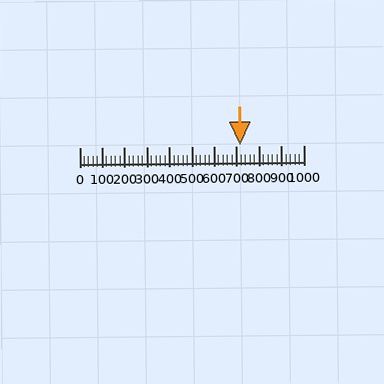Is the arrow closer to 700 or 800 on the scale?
The arrow is closer to 700.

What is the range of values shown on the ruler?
The ruler shows values from 0 to 1000.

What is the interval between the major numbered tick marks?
The major tick marks are spaced 100 units apart.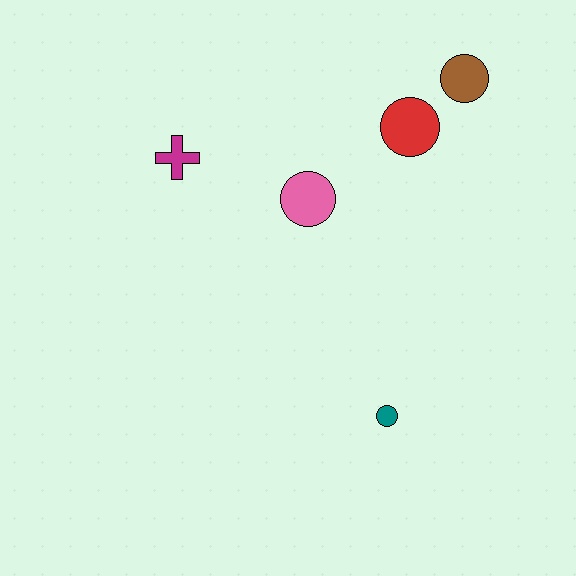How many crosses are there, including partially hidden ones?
There is 1 cross.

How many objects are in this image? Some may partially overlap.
There are 5 objects.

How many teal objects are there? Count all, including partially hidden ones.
There is 1 teal object.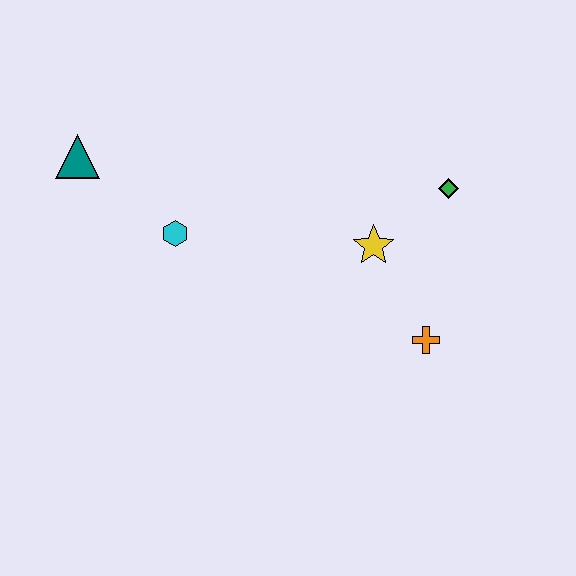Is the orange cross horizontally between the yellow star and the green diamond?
Yes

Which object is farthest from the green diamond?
The teal triangle is farthest from the green diamond.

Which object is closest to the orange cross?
The yellow star is closest to the orange cross.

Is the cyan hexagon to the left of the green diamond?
Yes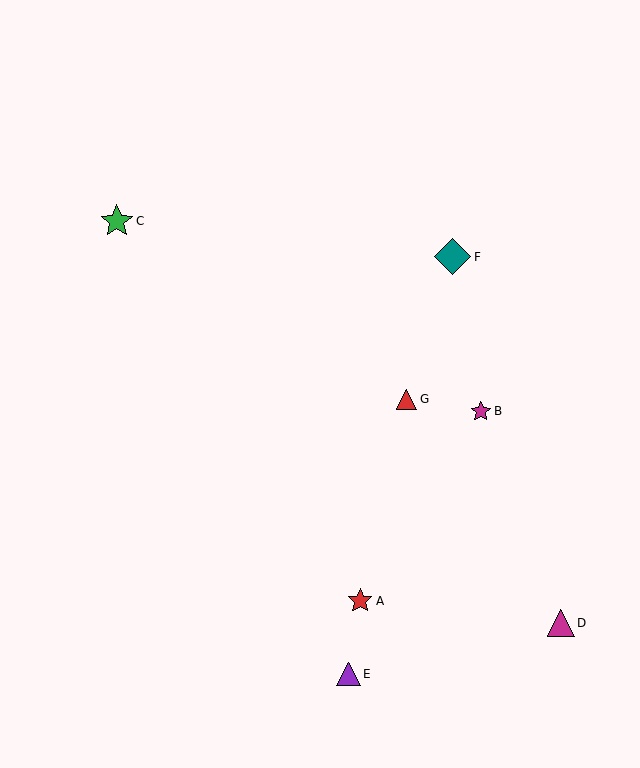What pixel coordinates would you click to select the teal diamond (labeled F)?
Click at (452, 257) to select the teal diamond F.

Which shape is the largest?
The teal diamond (labeled F) is the largest.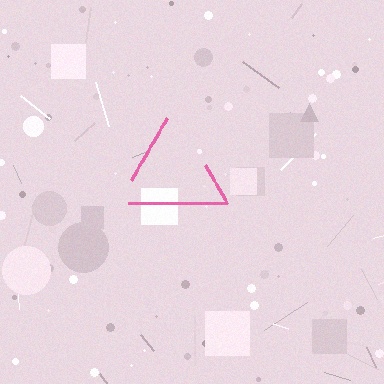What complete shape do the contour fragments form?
The contour fragments form a triangle.